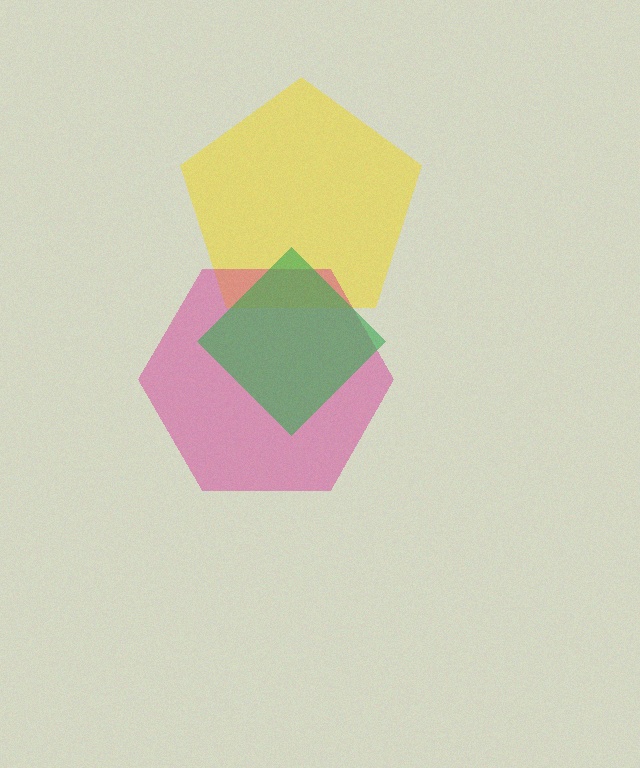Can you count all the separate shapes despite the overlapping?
Yes, there are 3 separate shapes.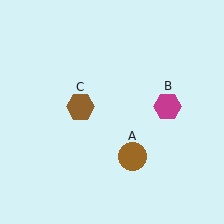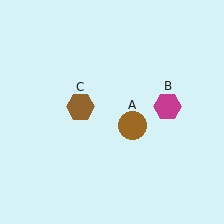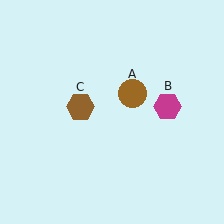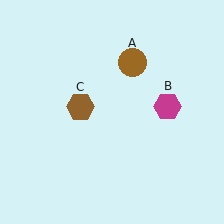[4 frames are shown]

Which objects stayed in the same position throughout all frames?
Magenta hexagon (object B) and brown hexagon (object C) remained stationary.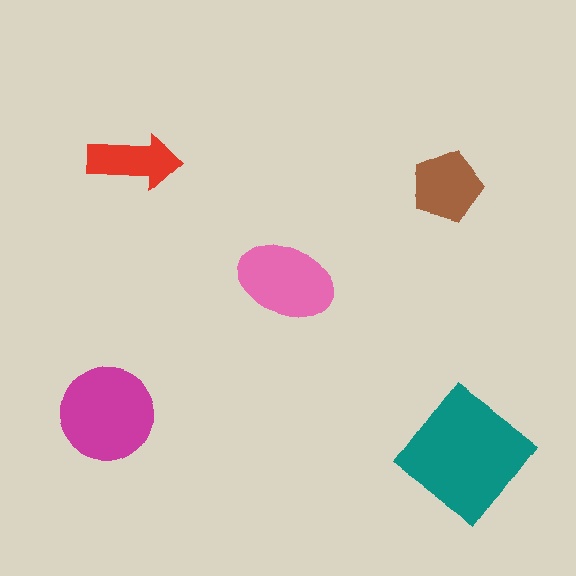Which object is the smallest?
The red arrow.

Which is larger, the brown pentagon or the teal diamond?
The teal diamond.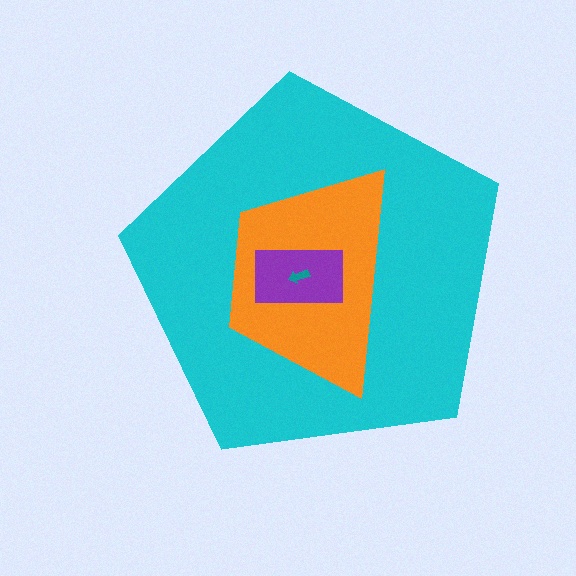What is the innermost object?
The teal arrow.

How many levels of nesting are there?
4.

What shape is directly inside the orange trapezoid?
The purple rectangle.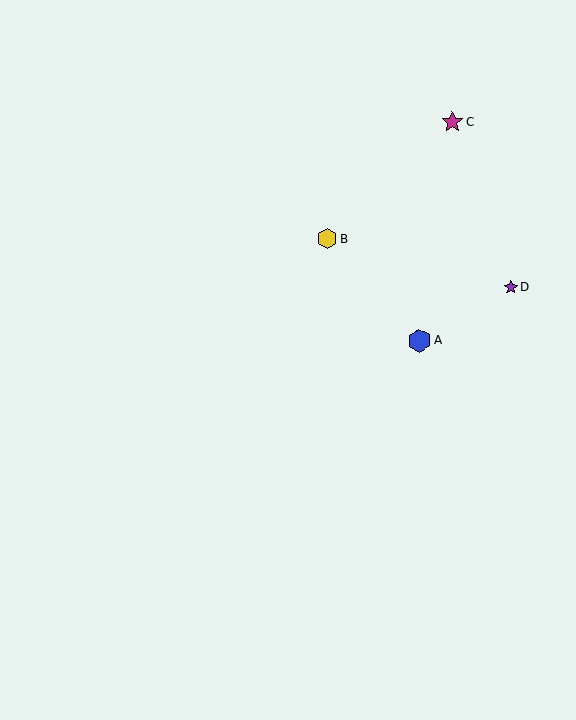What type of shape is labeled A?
Shape A is a blue hexagon.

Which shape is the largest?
The blue hexagon (labeled A) is the largest.